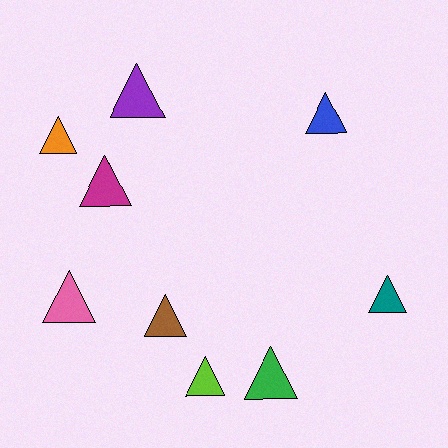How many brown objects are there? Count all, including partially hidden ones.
There is 1 brown object.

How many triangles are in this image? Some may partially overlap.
There are 9 triangles.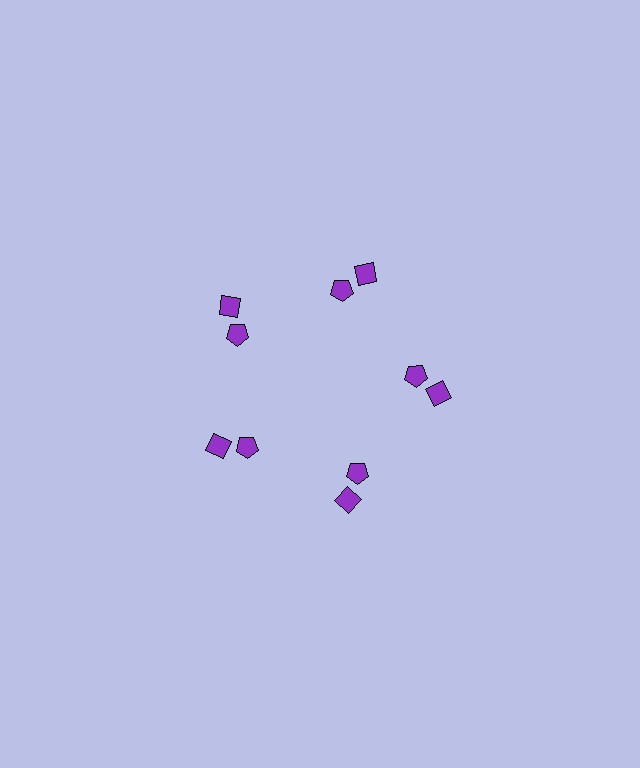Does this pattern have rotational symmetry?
Yes, this pattern has 5-fold rotational symmetry. It looks the same after rotating 72 degrees around the center.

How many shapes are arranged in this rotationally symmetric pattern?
There are 10 shapes, arranged in 5 groups of 2.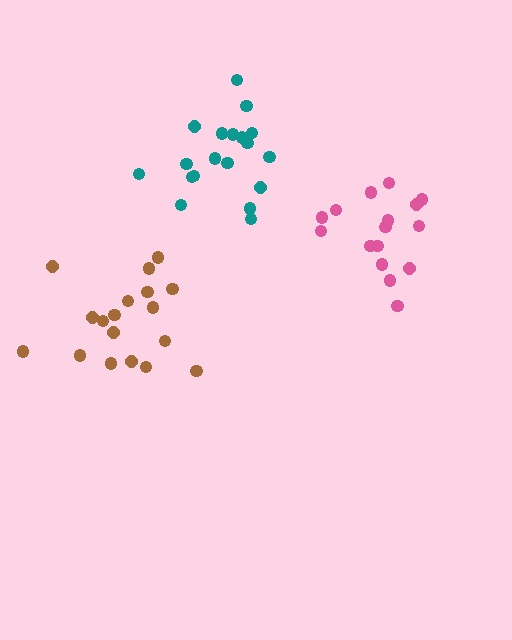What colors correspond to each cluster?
The clusters are colored: teal, pink, brown.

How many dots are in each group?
Group 1: 19 dots, Group 2: 16 dots, Group 3: 18 dots (53 total).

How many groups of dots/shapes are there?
There are 3 groups.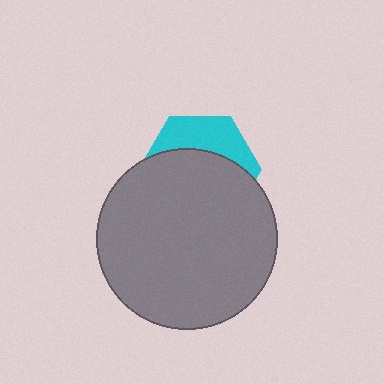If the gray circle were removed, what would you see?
You would see the complete cyan hexagon.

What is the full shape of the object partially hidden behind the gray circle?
The partially hidden object is a cyan hexagon.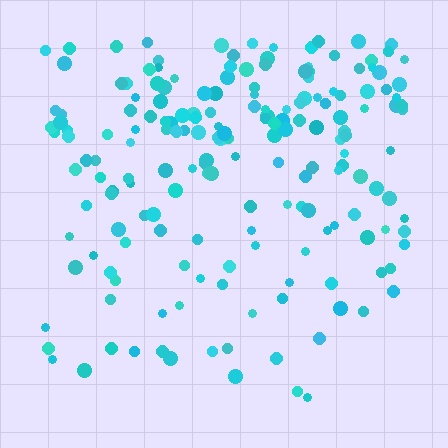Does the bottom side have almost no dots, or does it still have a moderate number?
Still a moderate number, just noticeably fewer than the top.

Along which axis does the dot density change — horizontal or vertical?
Vertical.